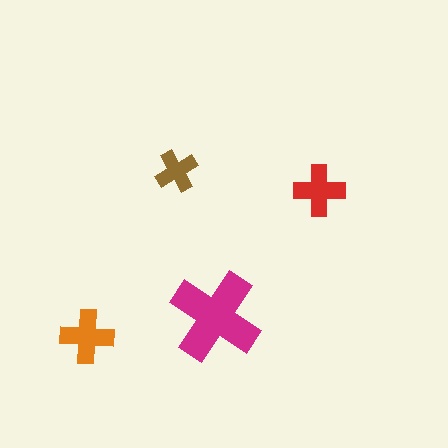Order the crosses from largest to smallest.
the magenta one, the orange one, the red one, the brown one.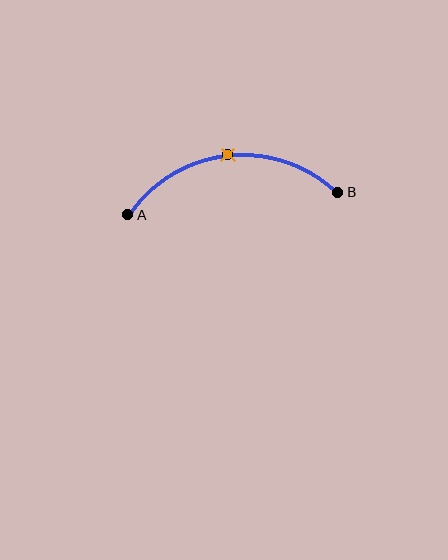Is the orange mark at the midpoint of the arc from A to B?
Yes. The orange mark lies on the arc at equal arc-length from both A and B — it is the arc midpoint.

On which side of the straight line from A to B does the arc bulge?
The arc bulges above the straight line connecting A and B.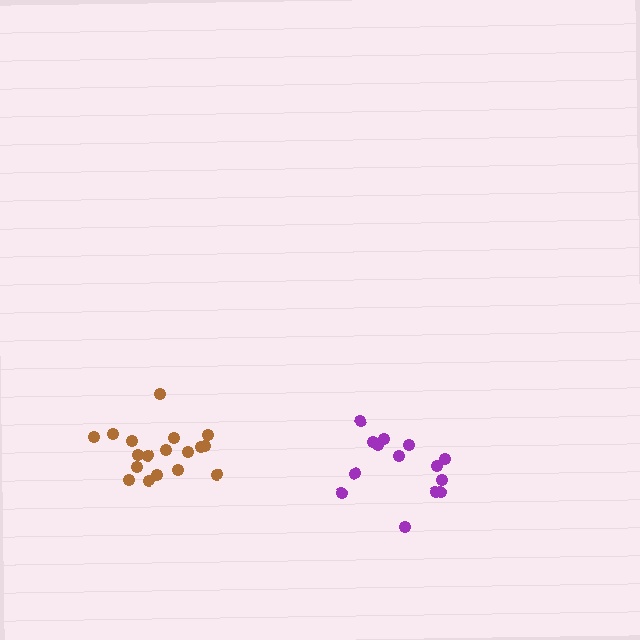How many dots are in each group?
Group 1: 18 dots, Group 2: 14 dots (32 total).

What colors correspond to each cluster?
The clusters are colored: brown, purple.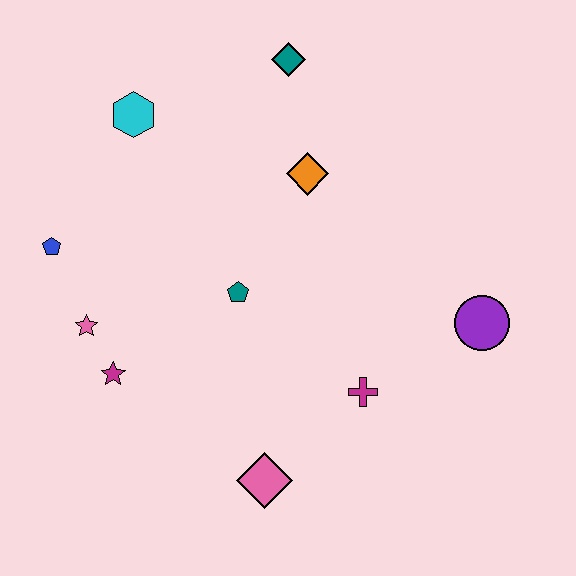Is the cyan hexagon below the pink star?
No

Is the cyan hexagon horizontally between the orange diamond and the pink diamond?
No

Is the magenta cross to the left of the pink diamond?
No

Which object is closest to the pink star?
The magenta star is closest to the pink star.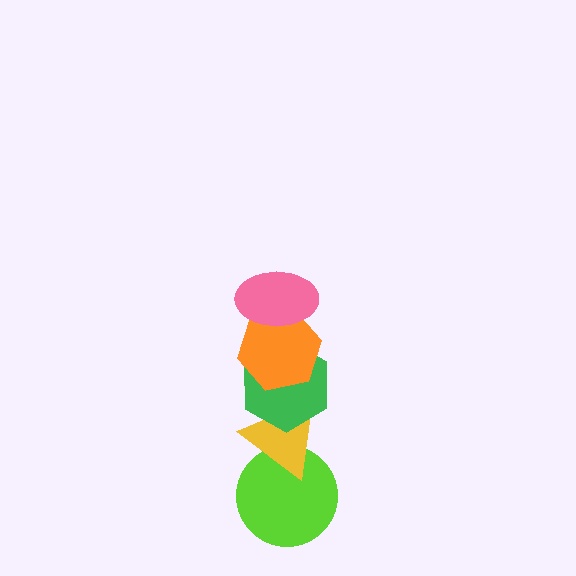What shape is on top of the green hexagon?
The orange hexagon is on top of the green hexagon.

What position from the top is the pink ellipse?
The pink ellipse is 1st from the top.